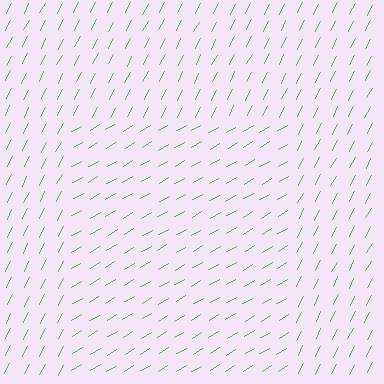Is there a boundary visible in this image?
Yes, there is a texture boundary formed by a change in line orientation.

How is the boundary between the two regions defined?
The boundary is defined purely by a change in line orientation (approximately 33 degrees difference). All lines are the same color and thickness.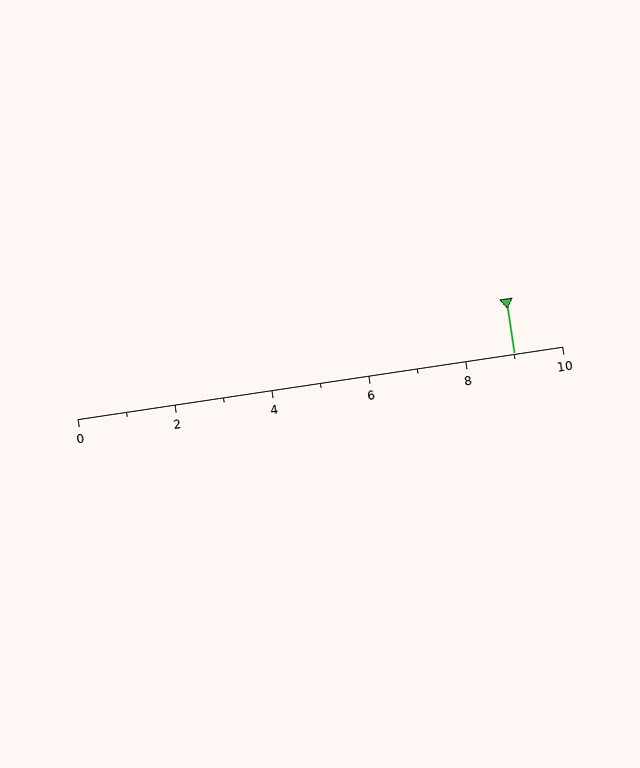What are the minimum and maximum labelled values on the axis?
The axis runs from 0 to 10.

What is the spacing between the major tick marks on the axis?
The major ticks are spaced 2 apart.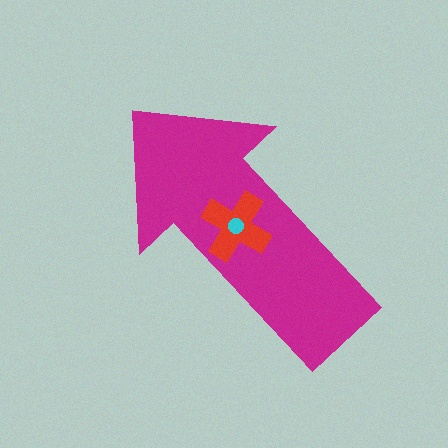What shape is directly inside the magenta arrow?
The red cross.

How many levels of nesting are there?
3.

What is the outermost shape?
The magenta arrow.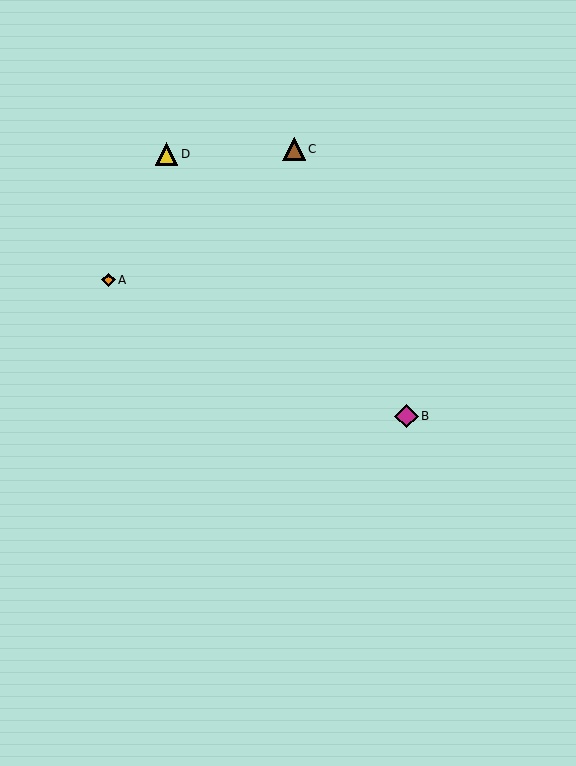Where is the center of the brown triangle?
The center of the brown triangle is at (294, 149).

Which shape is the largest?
The magenta diamond (labeled B) is the largest.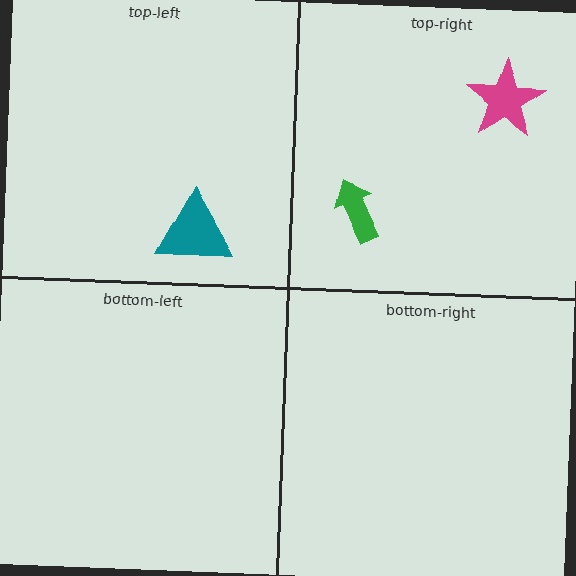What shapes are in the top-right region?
The magenta star, the green arrow.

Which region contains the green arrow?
The top-right region.